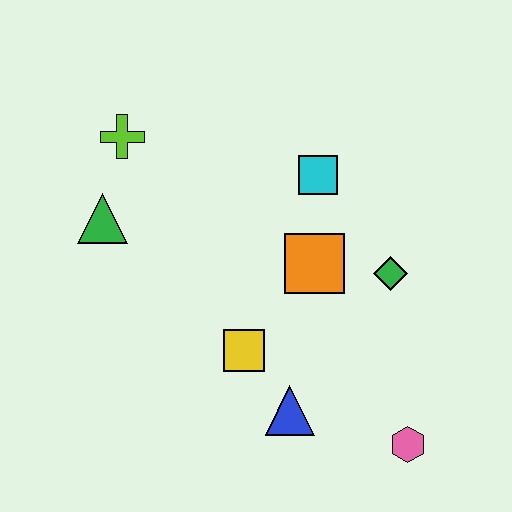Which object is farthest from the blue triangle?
The lime cross is farthest from the blue triangle.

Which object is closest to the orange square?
The green diamond is closest to the orange square.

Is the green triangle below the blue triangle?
No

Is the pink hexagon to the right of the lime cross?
Yes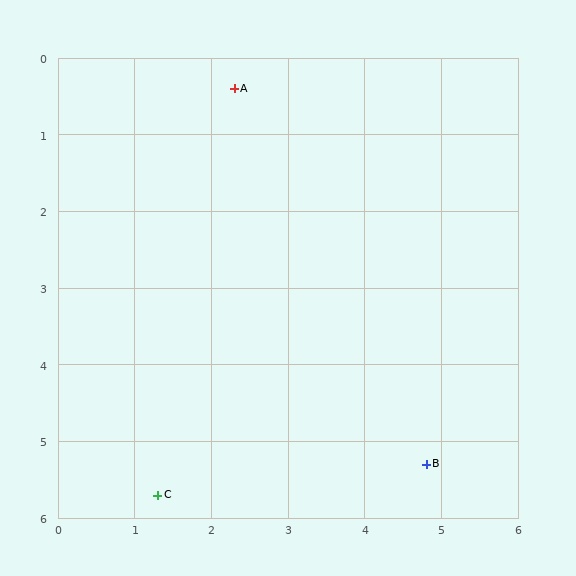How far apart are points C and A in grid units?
Points C and A are about 5.4 grid units apart.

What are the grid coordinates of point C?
Point C is at approximately (1.3, 5.7).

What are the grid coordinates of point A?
Point A is at approximately (2.3, 0.4).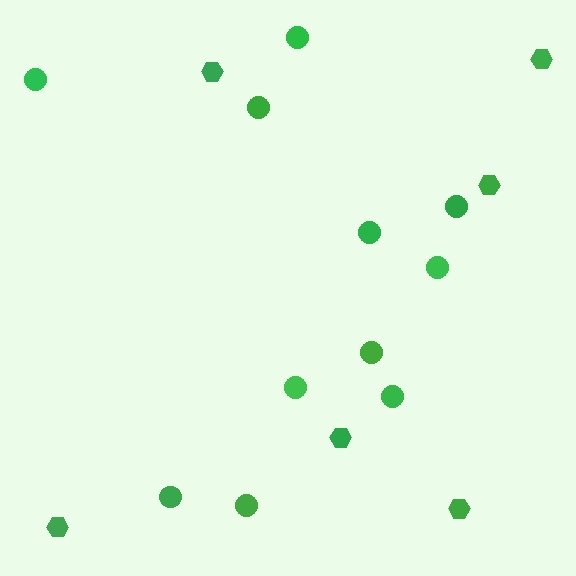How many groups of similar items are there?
There are 2 groups: one group of circles (11) and one group of hexagons (6).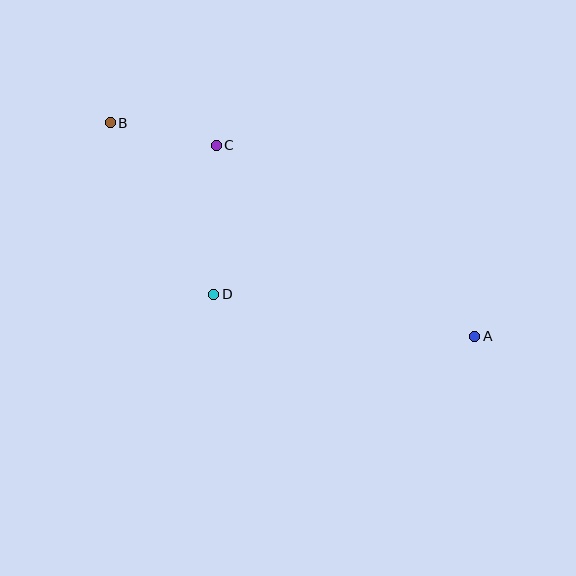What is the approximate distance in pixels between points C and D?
The distance between C and D is approximately 149 pixels.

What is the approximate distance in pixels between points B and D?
The distance between B and D is approximately 200 pixels.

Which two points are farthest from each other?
Points A and B are farthest from each other.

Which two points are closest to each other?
Points B and C are closest to each other.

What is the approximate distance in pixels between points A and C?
The distance between A and C is approximately 321 pixels.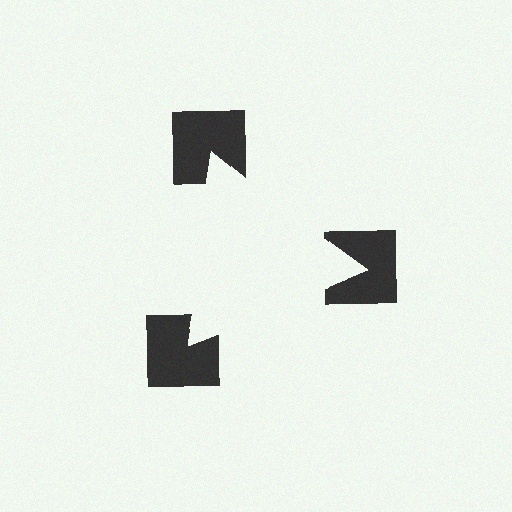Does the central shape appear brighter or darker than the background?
It typically appears slightly brighter than the background, even though no actual brightness change is drawn.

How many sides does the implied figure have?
3 sides.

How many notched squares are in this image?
There are 3 — one at each vertex of the illusory triangle.